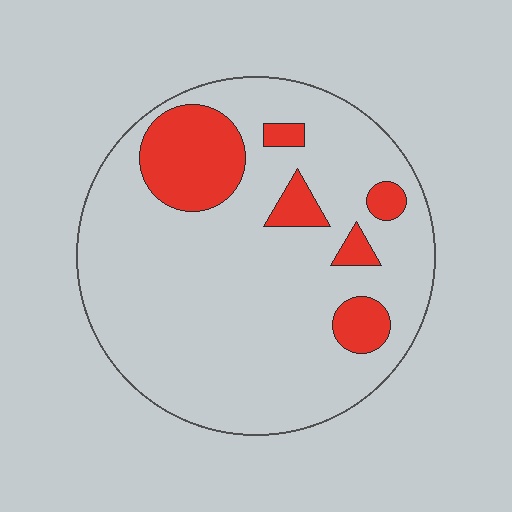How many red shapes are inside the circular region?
6.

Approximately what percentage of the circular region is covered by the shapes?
Approximately 15%.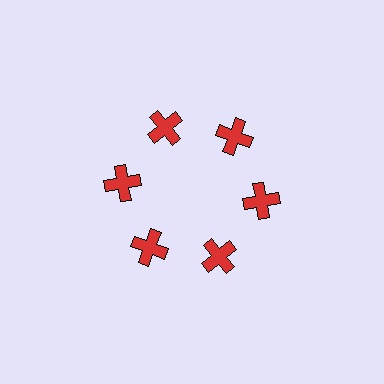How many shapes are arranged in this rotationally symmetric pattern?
There are 6 shapes, arranged in 6 groups of 1.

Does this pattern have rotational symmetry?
Yes, this pattern has 6-fold rotational symmetry. It looks the same after rotating 60 degrees around the center.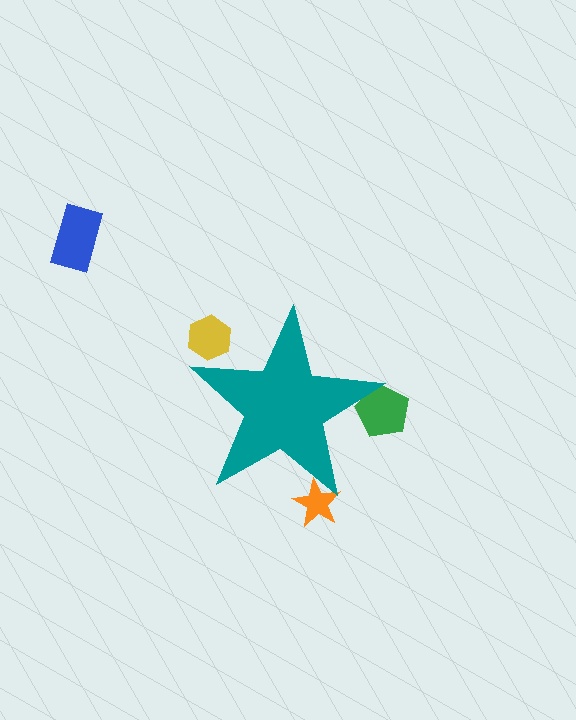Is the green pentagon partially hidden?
Yes, the green pentagon is partially hidden behind the teal star.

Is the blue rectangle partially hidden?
No, the blue rectangle is fully visible.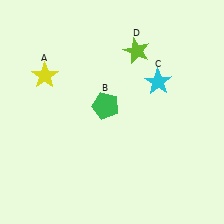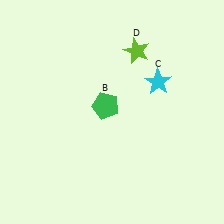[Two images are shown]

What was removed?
The yellow star (A) was removed in Image 2.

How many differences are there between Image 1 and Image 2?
There is 1 difference between the two images.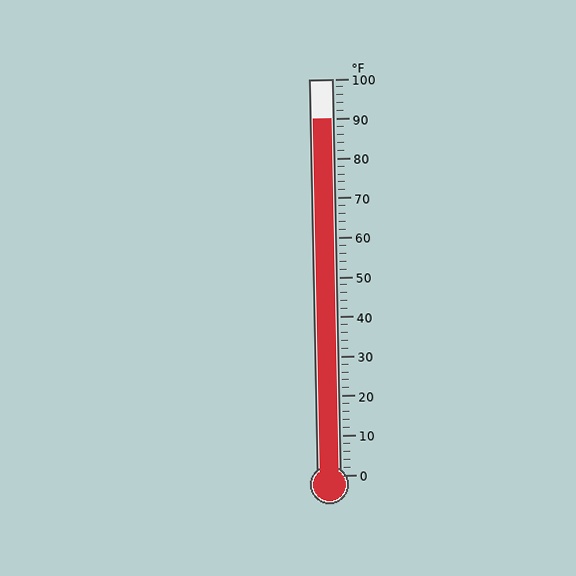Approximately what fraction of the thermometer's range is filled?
The thermometer is filled to approximately 90% of its range.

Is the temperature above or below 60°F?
The temperature is above 60°F.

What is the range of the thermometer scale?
The thermometer scale ranges from 0°F to 100°F.